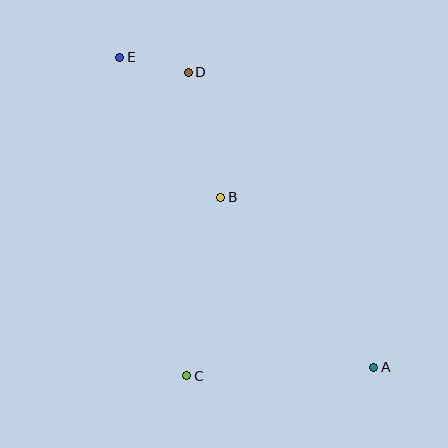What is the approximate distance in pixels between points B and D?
The distance between B and D is approximately 129 pixels.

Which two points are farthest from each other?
Points A and E are farthest from each other.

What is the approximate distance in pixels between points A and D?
The distance between A and D is approximately 349 pixels.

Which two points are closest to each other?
Points D and E are closest to each other.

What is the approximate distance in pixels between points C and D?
The distance between C and D is approximately 303 pixels.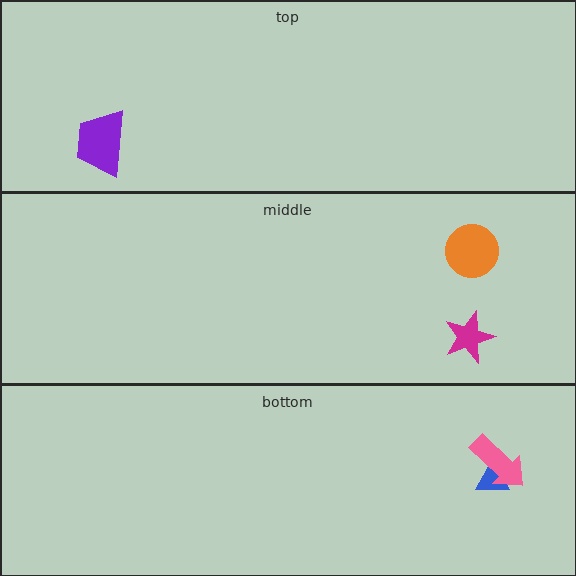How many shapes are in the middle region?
2.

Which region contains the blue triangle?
The bottom region.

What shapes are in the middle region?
The magenta star, the orange circle.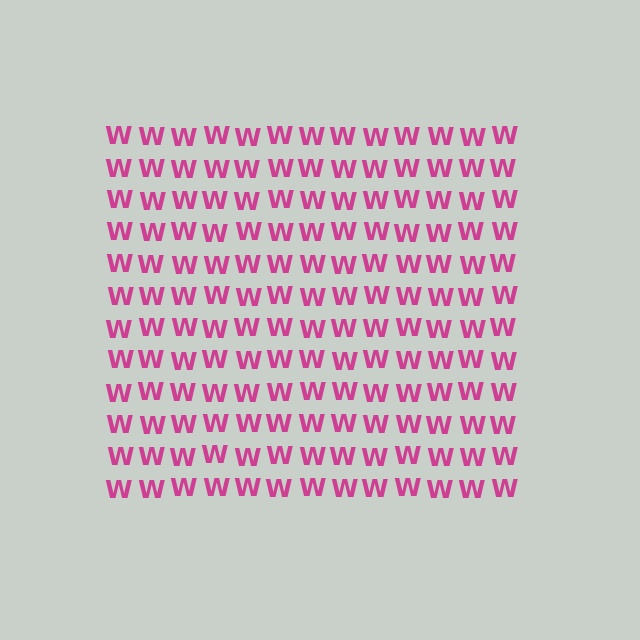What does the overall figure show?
The overall figure shows a square.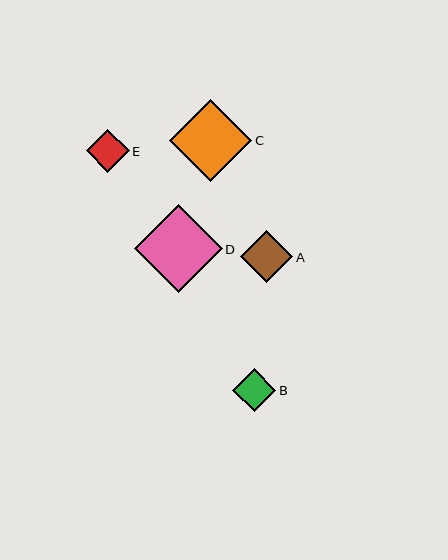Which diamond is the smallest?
Diamond E is the smallest with a size of approximately 43 pixels.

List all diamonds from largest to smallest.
From largest to smallest: D, C, A, B, E.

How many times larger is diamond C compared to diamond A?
Diamond C is approximately 1.6 times the size of diamond A.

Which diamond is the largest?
Diamond D is the largest with a size of approximately 88 pixels.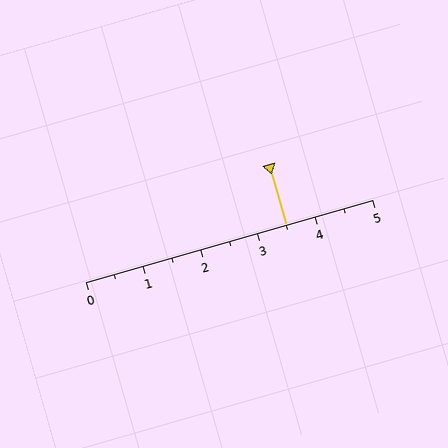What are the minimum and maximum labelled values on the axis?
The axis runs from 0 to 5.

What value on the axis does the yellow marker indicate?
The marker indicates approximately 3.5.